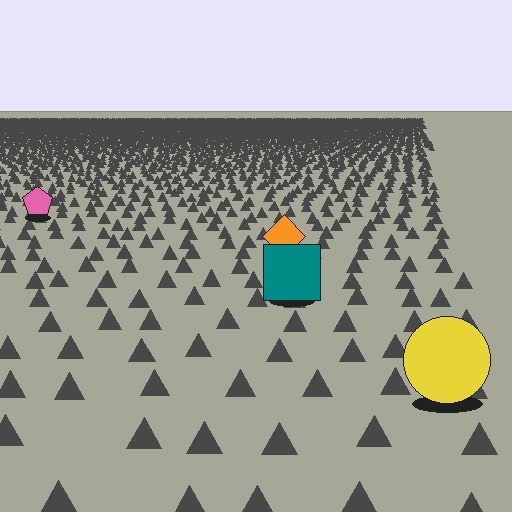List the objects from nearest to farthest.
From nearest to farthest: the yellow circle, the teal square, the orange diamond, the pink pentagon.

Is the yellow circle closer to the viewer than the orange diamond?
Yes. The yellow circle is closer — you can tell from the texture gradient: the ground texture is coarser near it.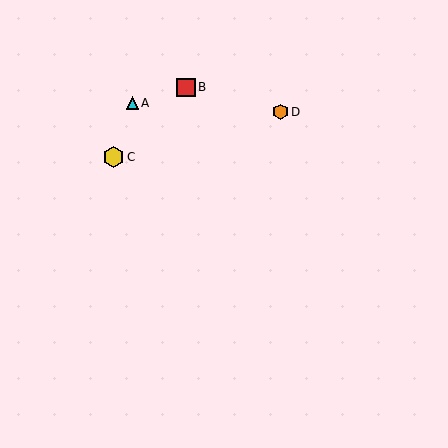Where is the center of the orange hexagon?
The center of the orange hexagon is at (281, 112).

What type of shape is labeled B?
Shape B is a red square.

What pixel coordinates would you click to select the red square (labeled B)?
Click at (186, 87) to select the red square B.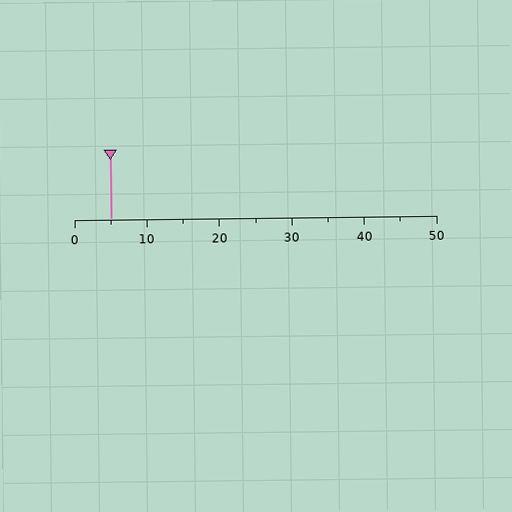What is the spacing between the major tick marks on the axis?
The major ticks are spaced 10 apart.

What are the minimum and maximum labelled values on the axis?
The axis runs from 0 to 50.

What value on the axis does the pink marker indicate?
The marker indicates approximately 5.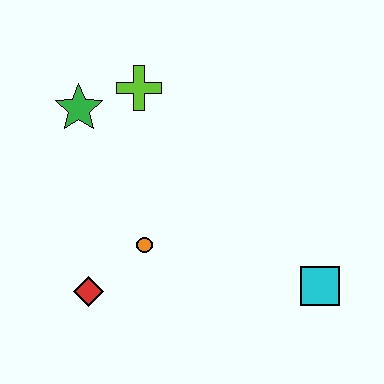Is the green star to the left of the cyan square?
Yes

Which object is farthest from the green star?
The cyan square is farthest from the green star.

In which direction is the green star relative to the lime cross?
The green star is to the left of the lime cross.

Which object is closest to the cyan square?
The orange circle is closest to the cyan square.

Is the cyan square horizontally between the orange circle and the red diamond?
No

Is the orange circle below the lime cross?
Yes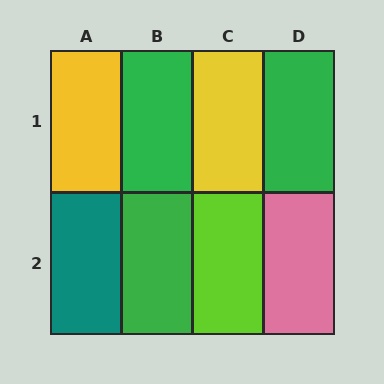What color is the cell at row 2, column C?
Lime.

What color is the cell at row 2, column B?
Green.